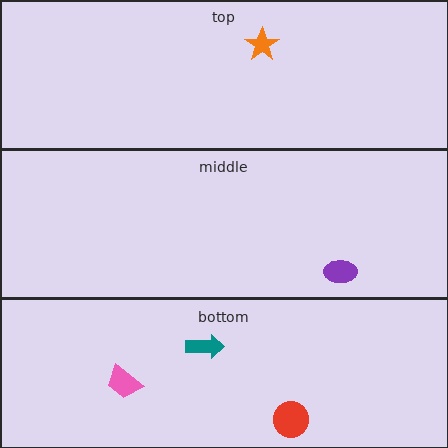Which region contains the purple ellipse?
The middle region.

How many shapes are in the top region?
1.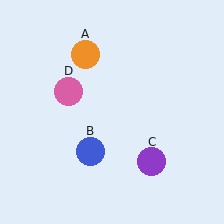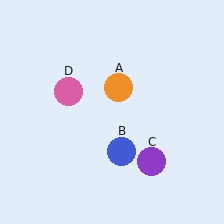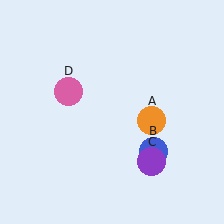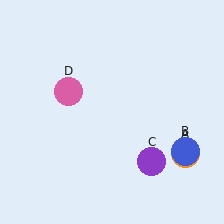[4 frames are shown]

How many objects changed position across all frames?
2 objects changed position: orange circle (object A), blue circle (object B).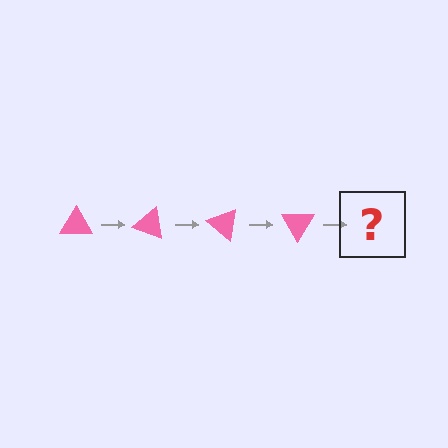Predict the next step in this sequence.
The next step is a pink triangle rotated 80 degrees.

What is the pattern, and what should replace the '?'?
The pattern is that the triangle rotates 20 degrees each step. The '?' should be a pink triangle rotated 80 degrees.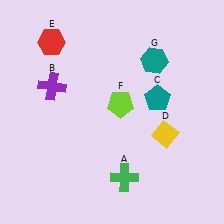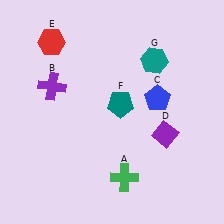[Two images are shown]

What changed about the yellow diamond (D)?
In Image 1, D is yellow. In Image 2, it changed to purple.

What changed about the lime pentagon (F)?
In Image 1, F is lime. In Image 2, it changed to teal.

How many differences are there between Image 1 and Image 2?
There are 3 differences between the two images.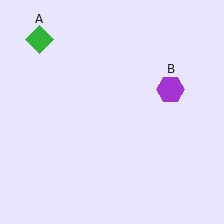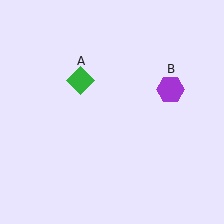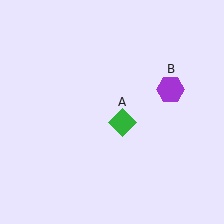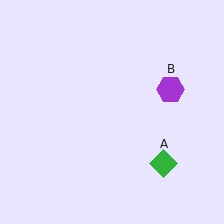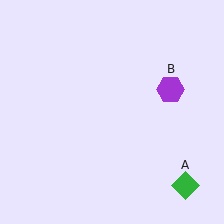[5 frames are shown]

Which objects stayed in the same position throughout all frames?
Purple hexagon (object B) remained stationary.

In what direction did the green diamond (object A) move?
The green diamond (object A) moved down and to the right.